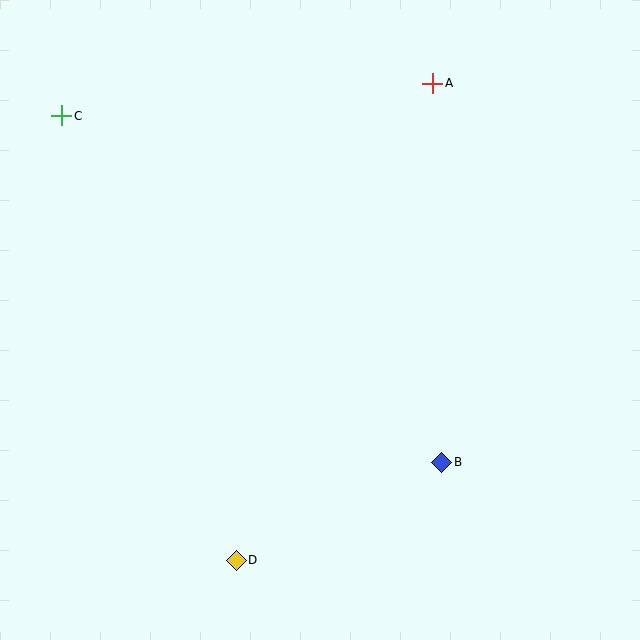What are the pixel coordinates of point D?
Point D is at (236, 560).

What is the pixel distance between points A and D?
The distance between A and D is 516 pixels.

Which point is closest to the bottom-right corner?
Point B is closest to the bottom-right corner.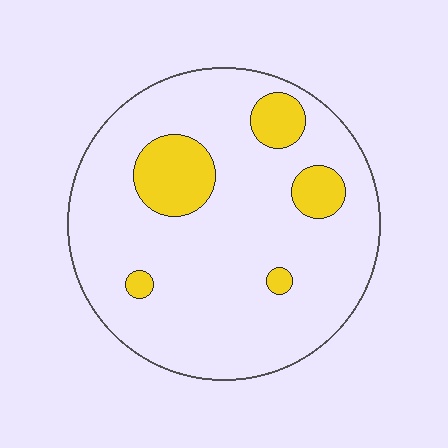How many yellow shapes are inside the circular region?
5.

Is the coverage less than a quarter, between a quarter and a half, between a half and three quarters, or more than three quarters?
Less than a quarter.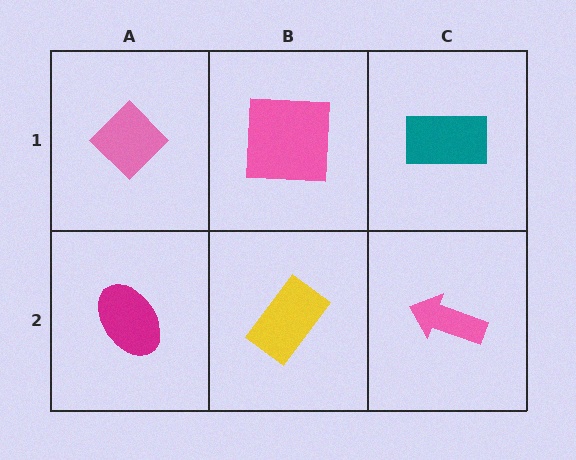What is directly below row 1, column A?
A magenta ellipse.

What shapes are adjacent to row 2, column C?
A teal rectangle (row 1, column C), a yellow rectangle (row 2, column B).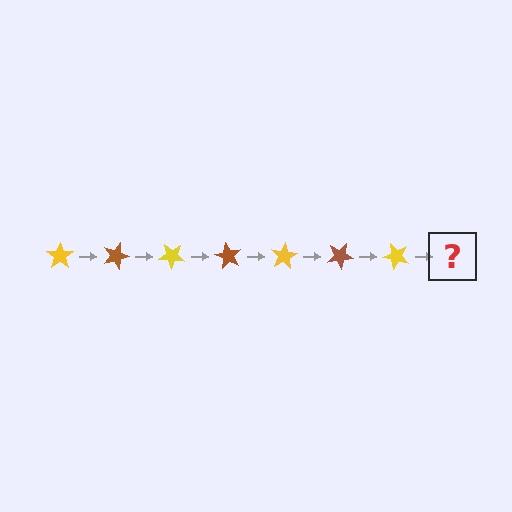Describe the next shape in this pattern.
It should be a brown star, rotated 140 degrees from the start.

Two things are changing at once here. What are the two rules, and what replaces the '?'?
The two rules are that it rotates 20 degrees each step and the color cycles through yellow and brown. The '?' should be a brown star, rotated 140 degrees from the start.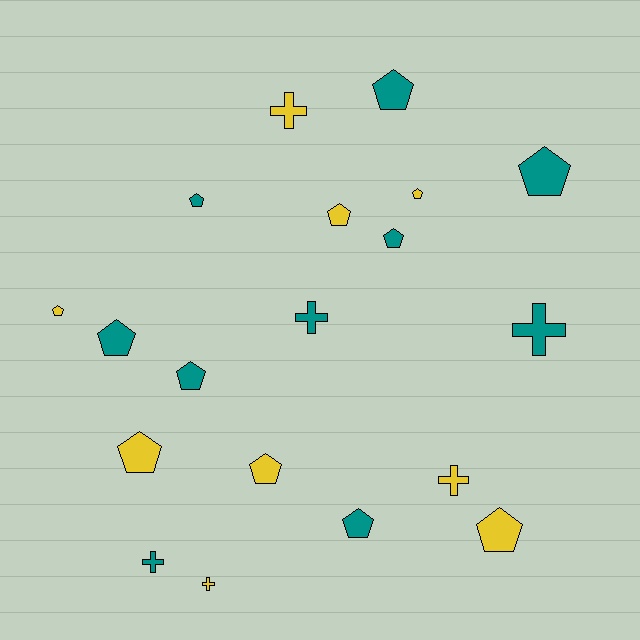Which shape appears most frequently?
Pentagon, with 13 objects.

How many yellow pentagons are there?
There are 6 yellow pentagons.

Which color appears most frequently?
Teal, with 10 objects.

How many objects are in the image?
There are 19 objects.